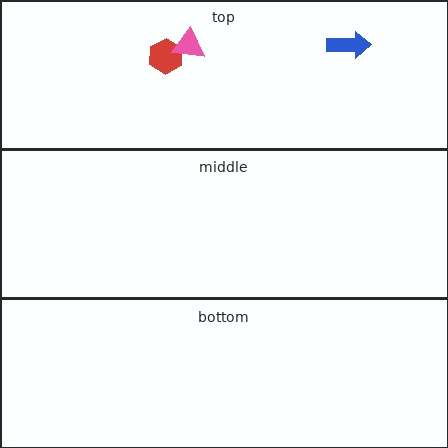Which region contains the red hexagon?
The top region.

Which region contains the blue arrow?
The top region.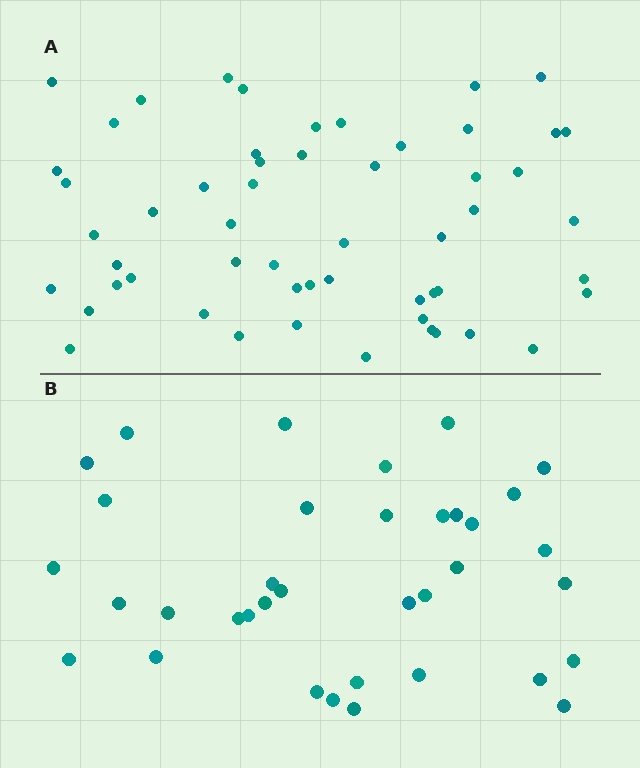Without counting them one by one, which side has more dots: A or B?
Region A (the top region) has more dots.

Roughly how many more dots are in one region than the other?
Region A has approximately 20 more dots than region B.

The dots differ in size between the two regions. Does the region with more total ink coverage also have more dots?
No. Region B has more total ink coverage because its dots are larger, but region A actually contains more individual dots. Total area can be misleading — the number of items is what matters here.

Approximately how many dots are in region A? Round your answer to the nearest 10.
About 60 dots. (The exact count is 55, which rounds to 60.)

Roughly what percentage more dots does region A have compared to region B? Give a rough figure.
About 55% more.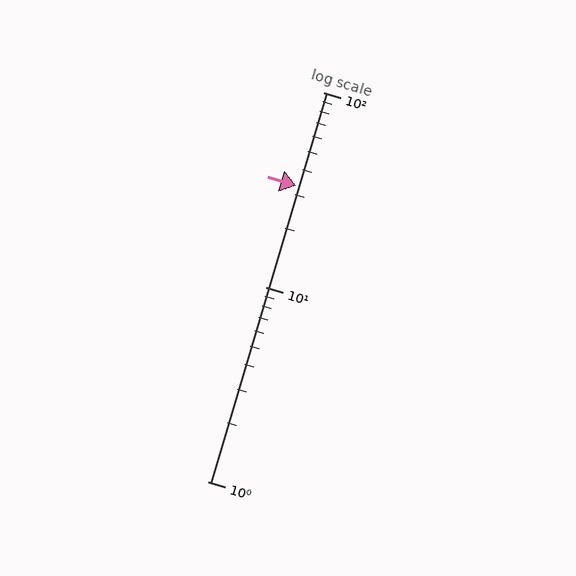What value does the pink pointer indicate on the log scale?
The pointer indicates approximately 33.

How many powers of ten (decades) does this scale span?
The scale spans 2 decades, from 1 to 100.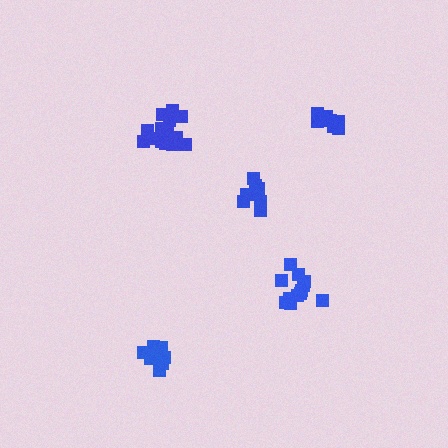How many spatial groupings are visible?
There are 5 spatial groupings.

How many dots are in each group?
Group 1: 9 dots, Group 2: 9 dots, Group 3: 11 dots, Group 4: 14 dots, Group 5: 12 dots (55 total).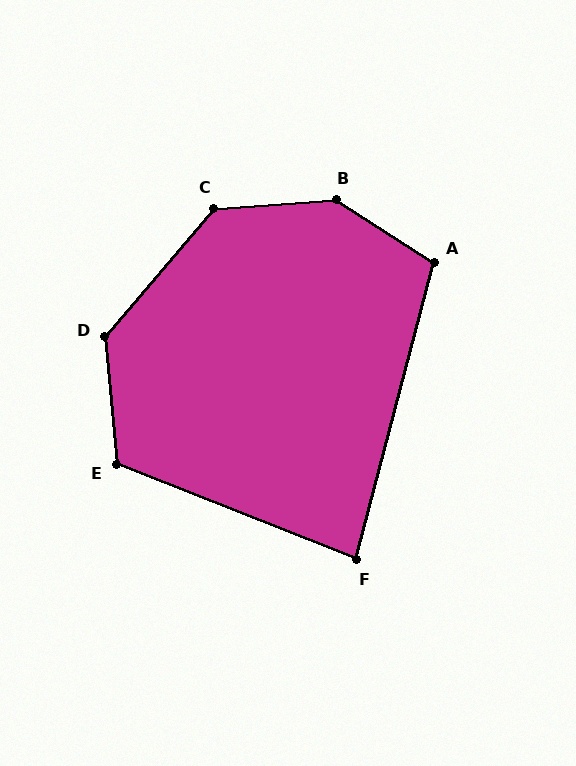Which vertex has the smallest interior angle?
F, at approximately 83 degrees.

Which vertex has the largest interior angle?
B, at approximately 143 degrees.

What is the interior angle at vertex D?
Approximately 134 degrees (obtuse).